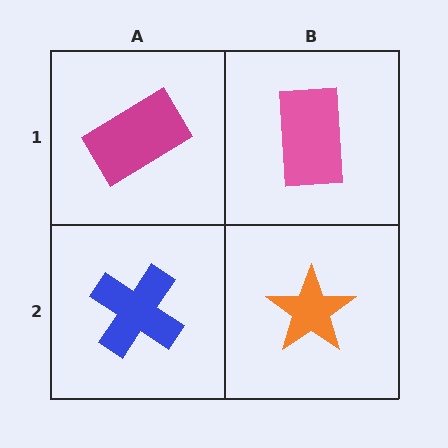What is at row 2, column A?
A blue cross.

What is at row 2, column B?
An orange star.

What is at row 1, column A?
A magenta rectangle.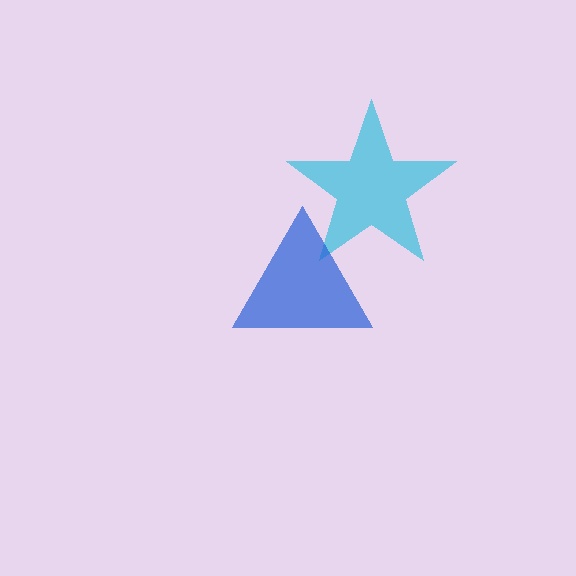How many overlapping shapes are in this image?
There are 2 overlapping shapes in the image.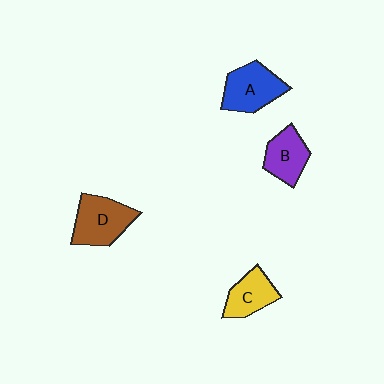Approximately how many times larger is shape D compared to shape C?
Approximately 1.3 times.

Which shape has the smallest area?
Shape C (yellow).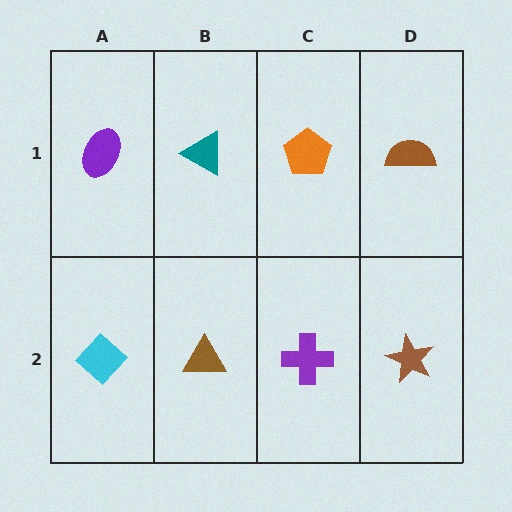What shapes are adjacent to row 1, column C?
A purple cross (row 2, column C), a teal triangle (row 1, column B), a brown semicircle (row 1, column D).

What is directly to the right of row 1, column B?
An orange pentagon.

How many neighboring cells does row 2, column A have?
2.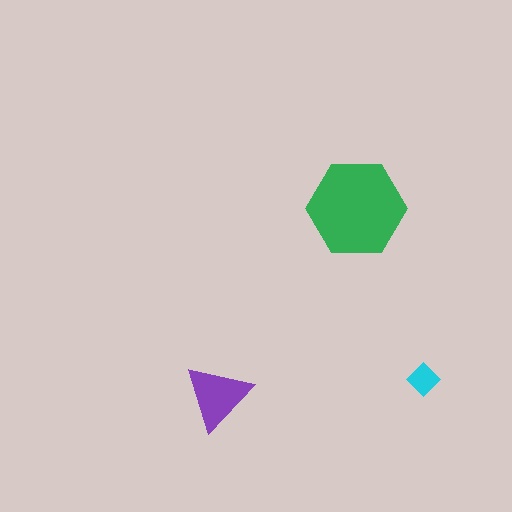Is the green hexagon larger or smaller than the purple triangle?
Larger.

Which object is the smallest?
The cyan diamond.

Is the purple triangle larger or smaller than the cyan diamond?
Larger.